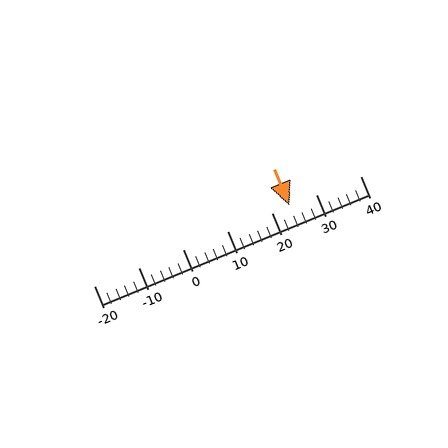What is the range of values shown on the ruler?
The ruler shows values from -20 to 40.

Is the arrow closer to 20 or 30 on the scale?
The arrow is closer to 20.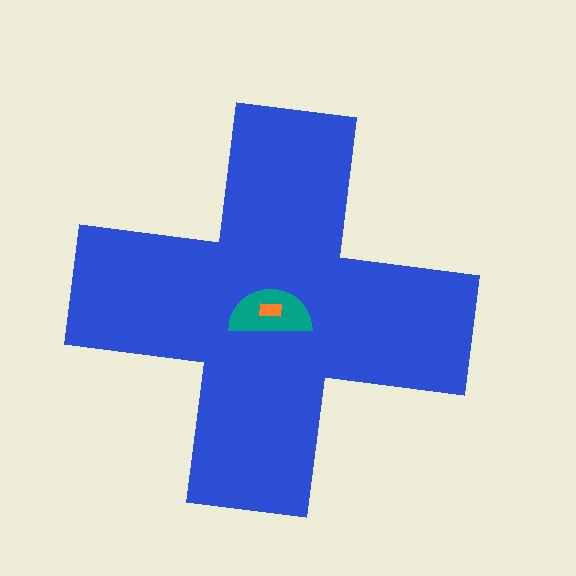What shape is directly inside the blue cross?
The teal semicircle.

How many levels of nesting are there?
3.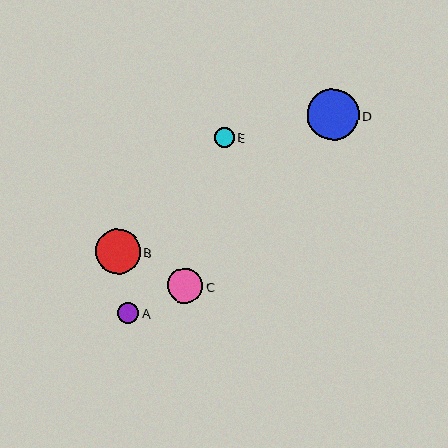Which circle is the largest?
Circle D is the largest with a size of approximately 52 pixels.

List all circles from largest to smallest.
From largest to smallest: D, B, C, A, E.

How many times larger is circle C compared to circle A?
Circle C is approximately 1.7 times the size of circle A.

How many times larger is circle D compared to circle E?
Circle D is approximately 2.6 times the size of circle E.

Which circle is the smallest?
Circle E is the smallest with a size of approximately 20 pixels.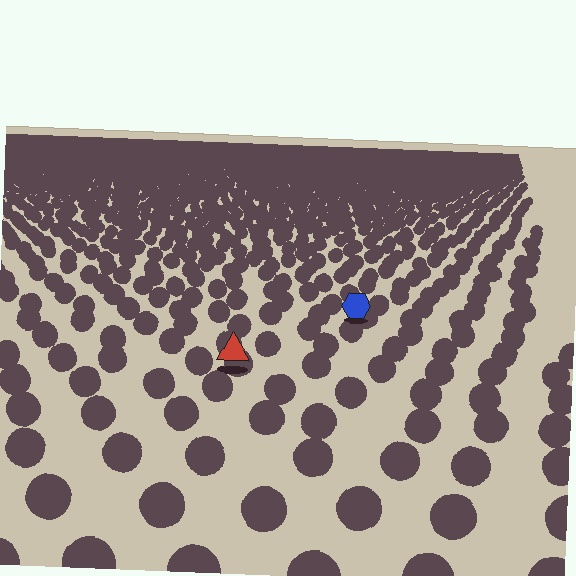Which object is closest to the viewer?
The red triangle is closest. The texture marks near it are larger and more spread out.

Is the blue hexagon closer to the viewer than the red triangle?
No. The red triangle is closer — you can tell from the texture gradient: the ground texture is coarser near it.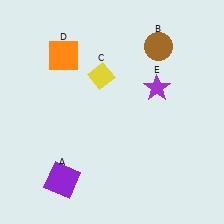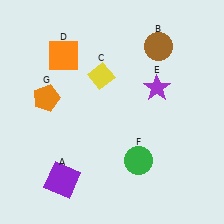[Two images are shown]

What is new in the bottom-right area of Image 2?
A green circle (F) was added in the bottom-right area of Image 2.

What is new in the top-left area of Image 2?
An orange pentagon (G) was added in the top-left area of Image 2.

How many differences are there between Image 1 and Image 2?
There are 2 differences between the two images.